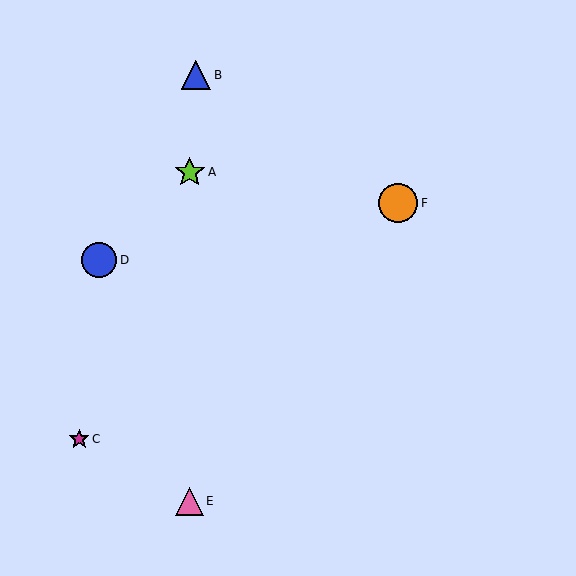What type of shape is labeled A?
Shape A is a lime star.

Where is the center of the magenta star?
The center of the magenta star is at (79, 439).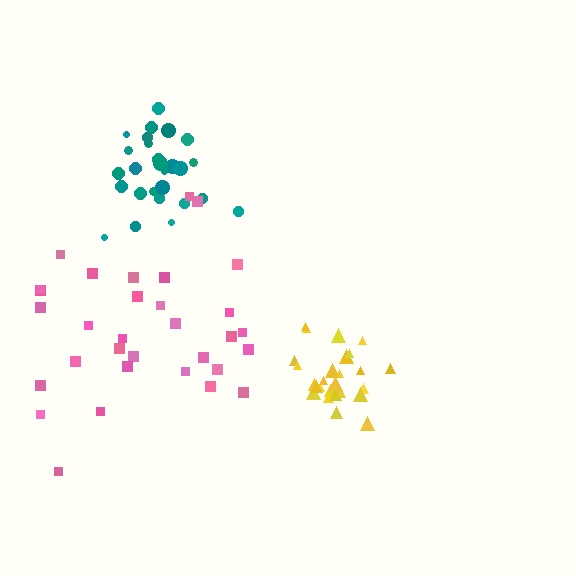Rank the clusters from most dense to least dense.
yellow, teal, pink.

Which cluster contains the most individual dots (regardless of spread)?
Pink (32).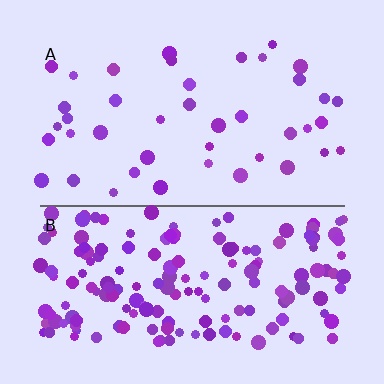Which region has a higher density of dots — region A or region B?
B (the bottom).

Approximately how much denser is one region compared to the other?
Approximately 4.0× — region B over region A.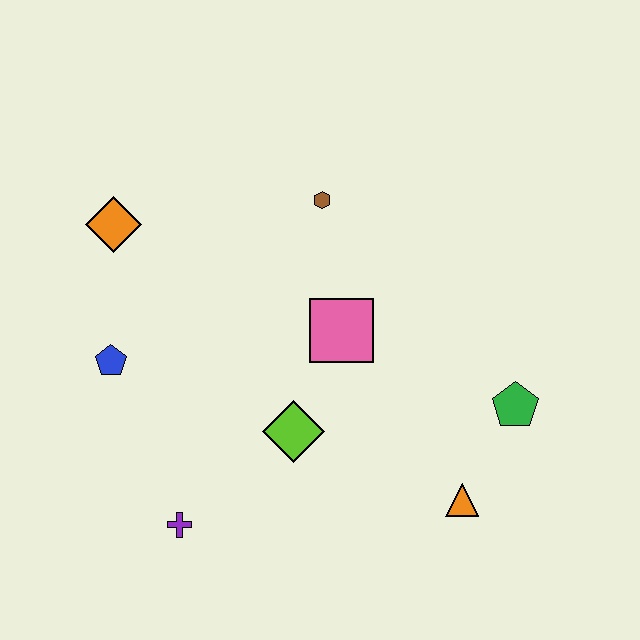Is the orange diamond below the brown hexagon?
Yes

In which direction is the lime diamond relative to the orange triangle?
The lime diamond is to the left of the orange triangle.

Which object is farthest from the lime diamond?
The orange diamond is farthest from the lime diamond.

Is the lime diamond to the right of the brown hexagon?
No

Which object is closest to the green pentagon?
The orange triangle is closest to the green pentagon.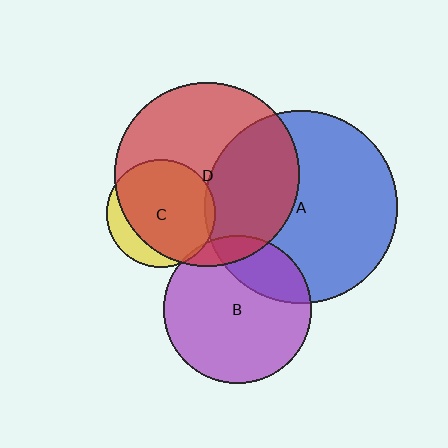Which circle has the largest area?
Circle A (blue).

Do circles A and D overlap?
Yes.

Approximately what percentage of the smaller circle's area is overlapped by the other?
Approximately 40%.